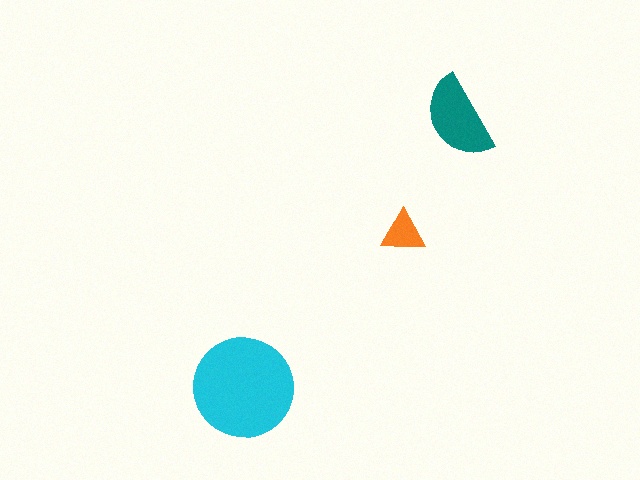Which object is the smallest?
The orange triangle.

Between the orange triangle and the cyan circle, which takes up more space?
The cyan circle.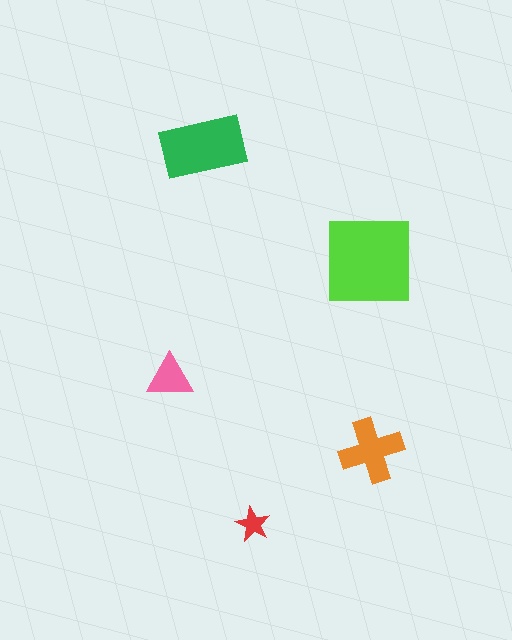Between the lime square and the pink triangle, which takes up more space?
The lime square.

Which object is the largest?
The lime square.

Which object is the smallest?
The red star.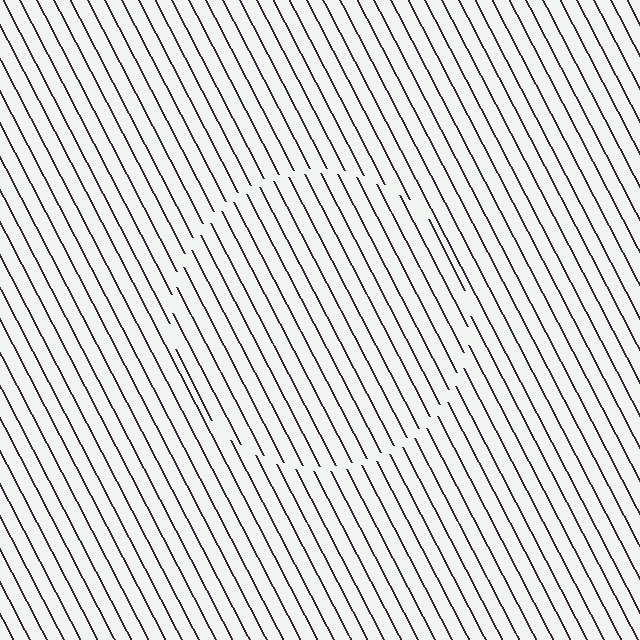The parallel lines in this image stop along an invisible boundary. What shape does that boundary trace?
An illusory circle. The interior of the shape contains the same grating, shifted by half a period — the contour is defined by the phase discontinuity where line-ends from the inner and outer gratings abut.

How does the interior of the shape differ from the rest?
The interior of the shape contains the same grating, shifted by half a period — the contour is defined by the phase discontinuity where line-ends from the inner and outer gratings abut.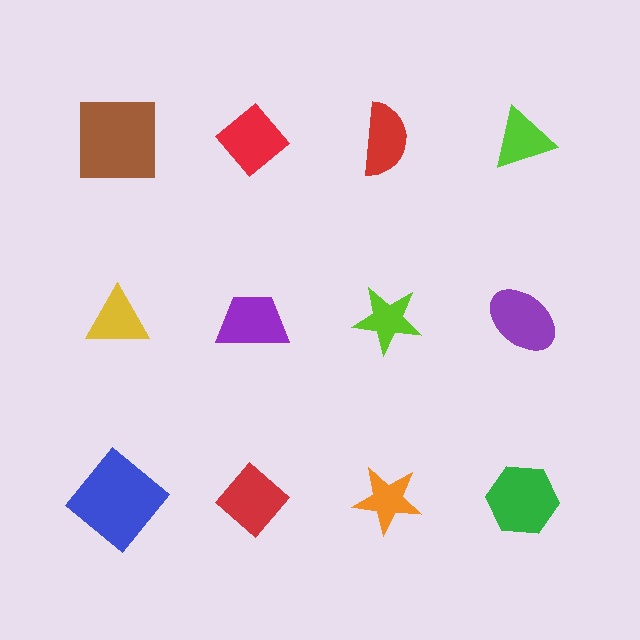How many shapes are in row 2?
4 shapes.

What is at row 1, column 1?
A brown square.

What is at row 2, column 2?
A purple trapezoid.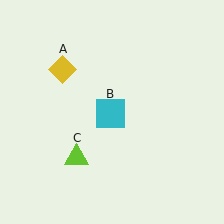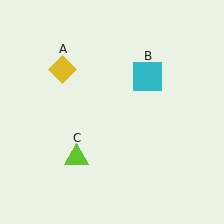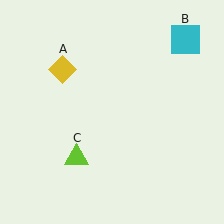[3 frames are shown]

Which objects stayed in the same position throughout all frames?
Yellow diamond (object A) and lime triangle (object C) remained stationary.